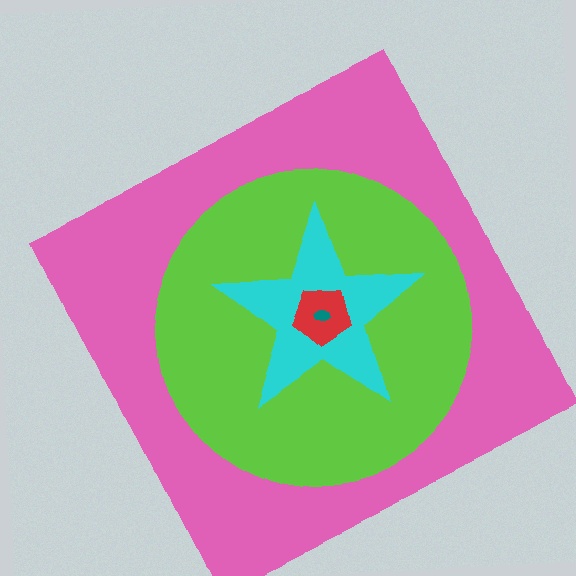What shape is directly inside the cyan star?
The red pentagon.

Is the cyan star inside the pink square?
Yes.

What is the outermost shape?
The pink square.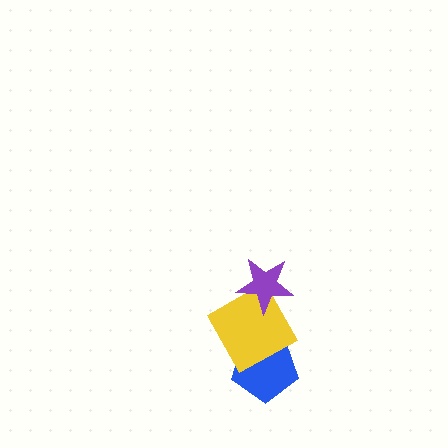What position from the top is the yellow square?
The yellow square is 2nd from the top.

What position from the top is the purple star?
The purple star is 1st from the top.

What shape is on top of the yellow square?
The purple star is on top of the yellow square.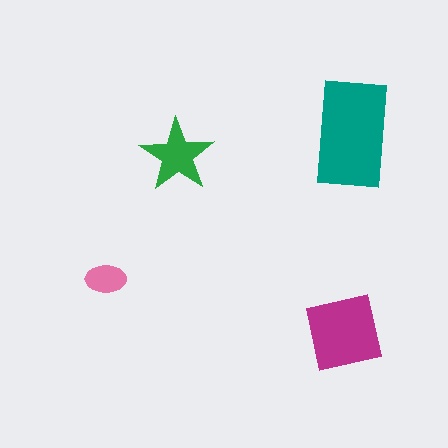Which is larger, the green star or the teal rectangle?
The teal rectangle.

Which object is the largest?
The teal rectangle.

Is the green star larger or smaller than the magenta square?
Smaller.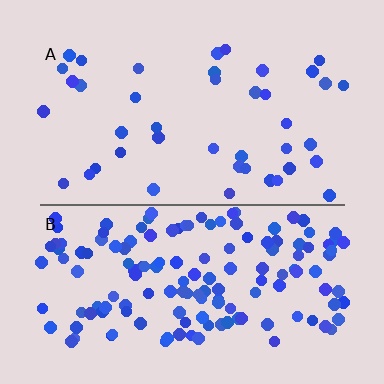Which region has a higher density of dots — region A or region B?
B (the bottom).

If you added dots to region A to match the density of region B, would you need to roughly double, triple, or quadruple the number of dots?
Approximately quadruple.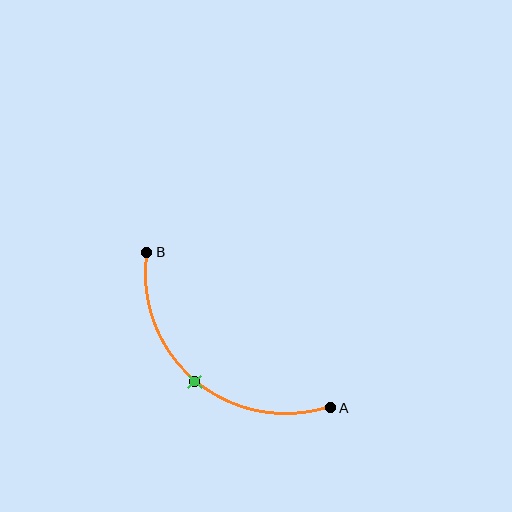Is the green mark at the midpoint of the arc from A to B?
Yes. The green mark lies on the arc at equal arc-length from both A and B — it is the arc midpoint.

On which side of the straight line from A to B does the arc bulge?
The arc bulges below and to the left of the straight line connecting A and B.